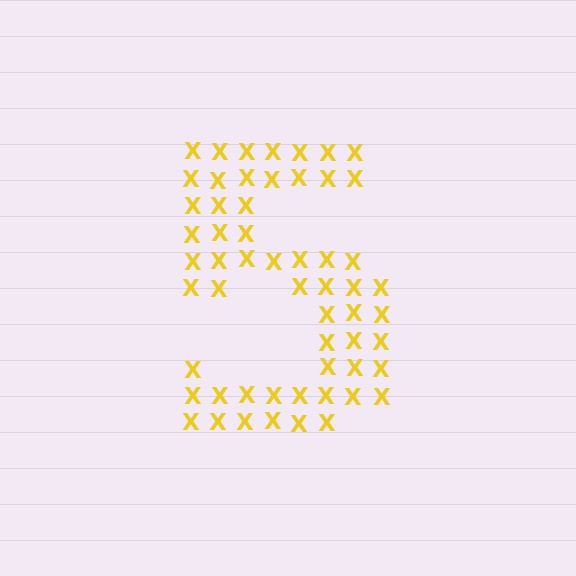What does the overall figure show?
The overall figure shows the digit 5.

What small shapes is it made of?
It is made of small letter X's.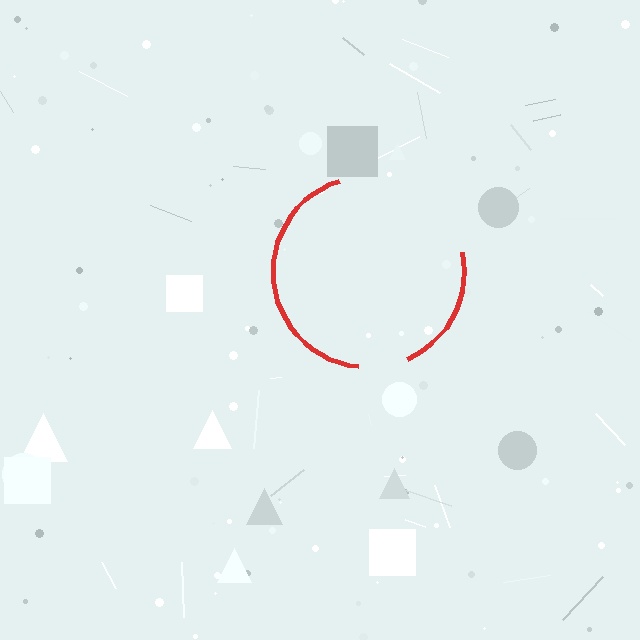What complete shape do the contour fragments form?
The contour fragments form a circle.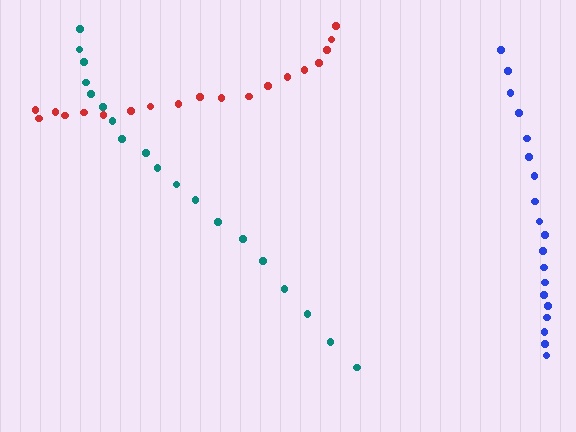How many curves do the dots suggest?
There are 3 distinct paths.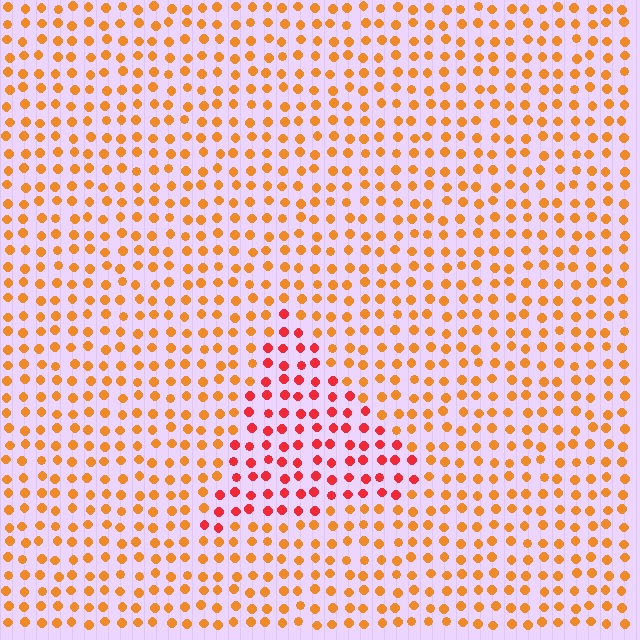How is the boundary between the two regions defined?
The boundary is defined purely by a slight shift in hue (about 34 degrees). Spacing, size, and orientation are identical on both sides.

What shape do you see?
I see a triangle.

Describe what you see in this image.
The image is filled with small orange elements in a uniform arrangement. A triangle-shaped region is visible where the elements are tinted to a slightly different hue, forming a subtle color boundary.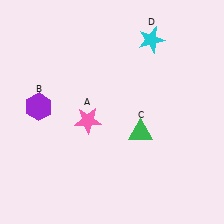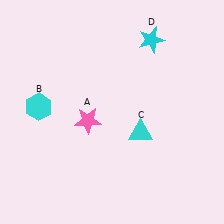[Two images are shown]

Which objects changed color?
B changed from purple to cyan. C changed from green to cyan.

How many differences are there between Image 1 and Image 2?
There are 2 differences between the two images.